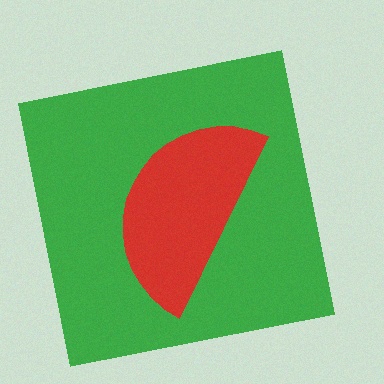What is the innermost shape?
The red semicircle.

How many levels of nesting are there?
2.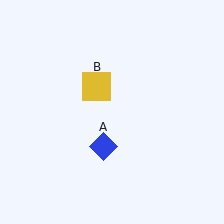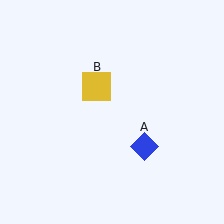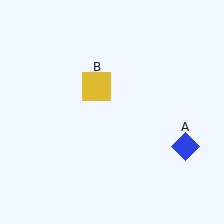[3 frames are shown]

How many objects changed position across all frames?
1 object changed position: blue diamond (object A).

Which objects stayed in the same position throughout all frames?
Yellow square (object B) remained stationary.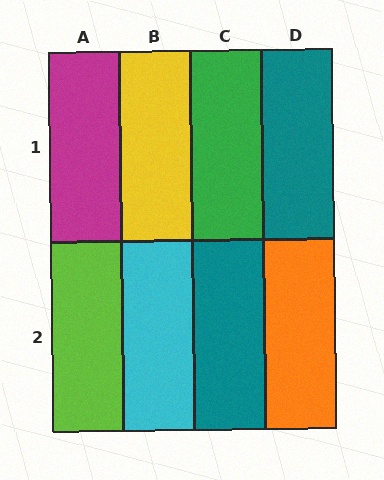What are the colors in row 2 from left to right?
Lime, cyan, teal, orange.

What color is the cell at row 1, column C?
Green.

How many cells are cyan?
1 cell is cyan.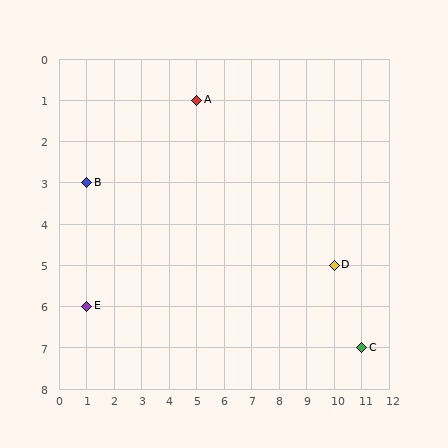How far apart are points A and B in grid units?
Points A and B are 4 columns and 2 rows apart (about 4.5 grid units diagonally).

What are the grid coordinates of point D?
Point D is at grid coordinates (10, 5).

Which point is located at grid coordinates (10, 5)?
Point D is at (10, 5).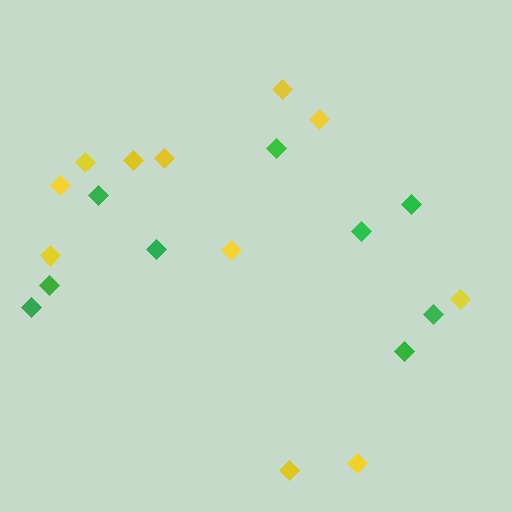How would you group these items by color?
There are 2 groups: one group of yellow diamonds (11) and one group of green diamonds (9).